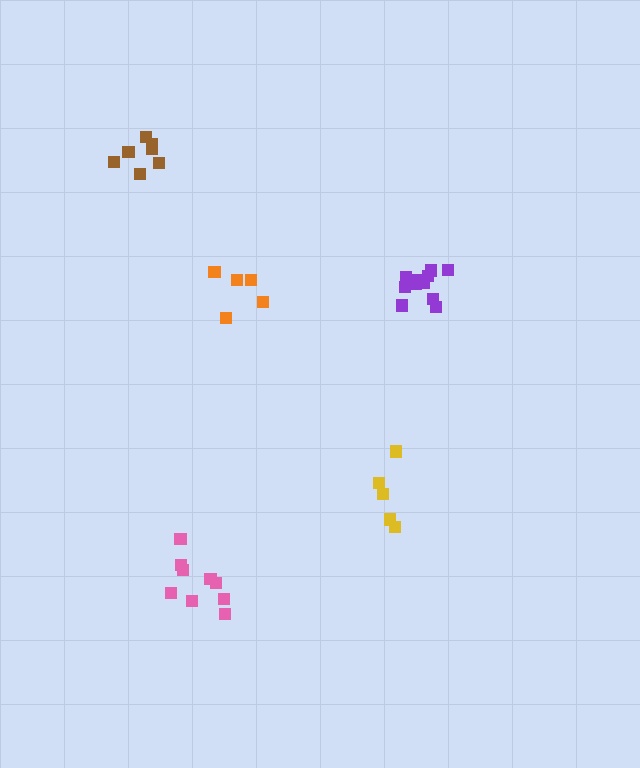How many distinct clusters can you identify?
There are 5 distinct clusters.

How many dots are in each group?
Group 1: 9 dots, Group 2: 11 dots, Group 3: 5 dots, Group 4: 7 dots, Group 5: 5 dots (37 total).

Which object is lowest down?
The pink cluster is bottommost.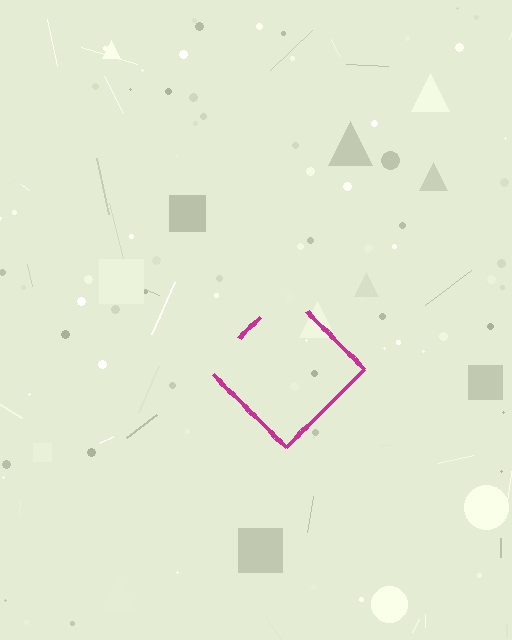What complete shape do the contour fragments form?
The contour fragments form a diamond.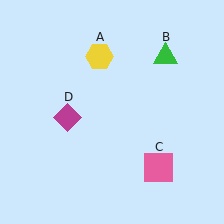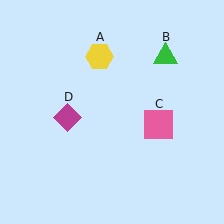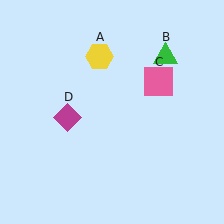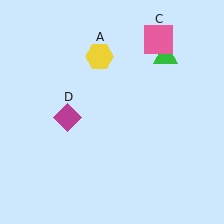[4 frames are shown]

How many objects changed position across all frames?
1 object changed position: pink square (object C).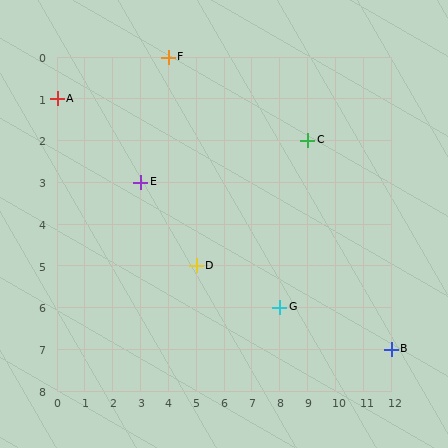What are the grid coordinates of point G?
Point G is at grid coordinates (8, 6).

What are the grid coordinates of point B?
Point B is at grid coordinates (12, 7).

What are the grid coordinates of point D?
Point D is at grid coordinates (5, 5).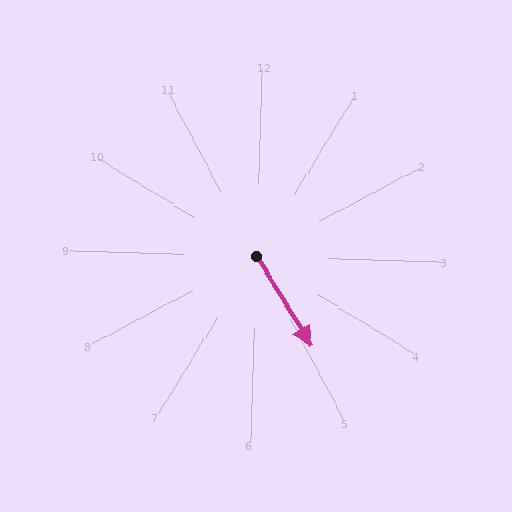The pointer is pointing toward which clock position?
Roughly 5 o'clock.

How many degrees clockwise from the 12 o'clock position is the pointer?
Approximately 147 degrees.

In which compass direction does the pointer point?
Southeast.